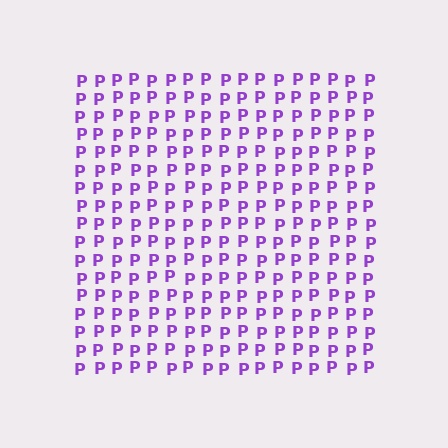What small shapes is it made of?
It is made of small letter P's.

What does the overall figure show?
The overall figure shows a square.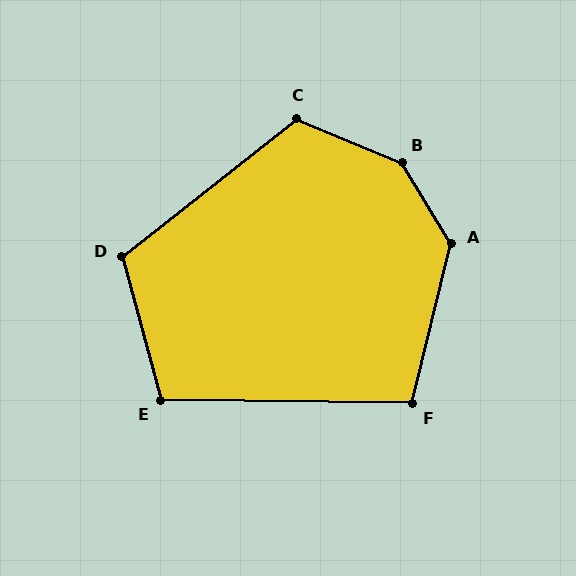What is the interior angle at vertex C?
Approximately 119 degrees (obtuse).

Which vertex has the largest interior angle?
B, at approximately 144 degrees.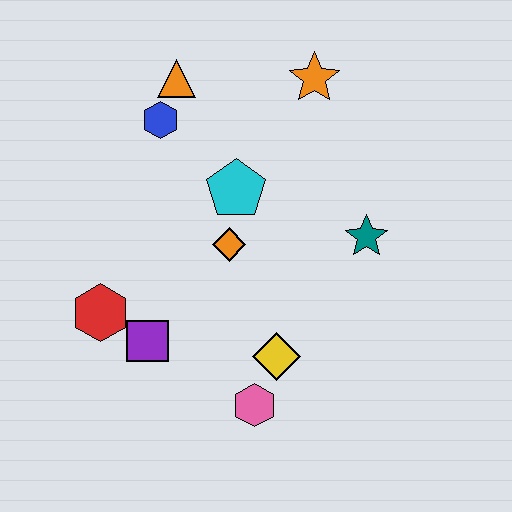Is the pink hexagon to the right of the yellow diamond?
No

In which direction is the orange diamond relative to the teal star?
The orange diamond is to the left of the teal star.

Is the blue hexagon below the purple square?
No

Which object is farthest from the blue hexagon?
The pink hexagon is farthest from the blue hexagon.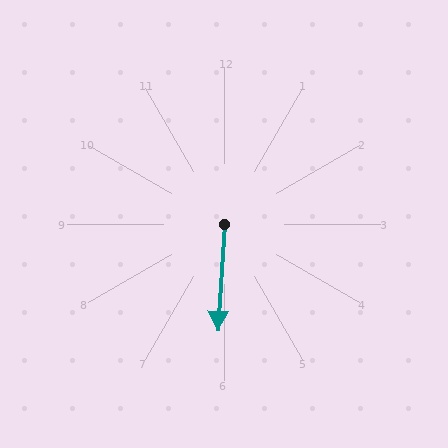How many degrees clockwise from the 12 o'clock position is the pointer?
Approximately 184 degrees.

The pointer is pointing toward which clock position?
Roughly 6 o'clock.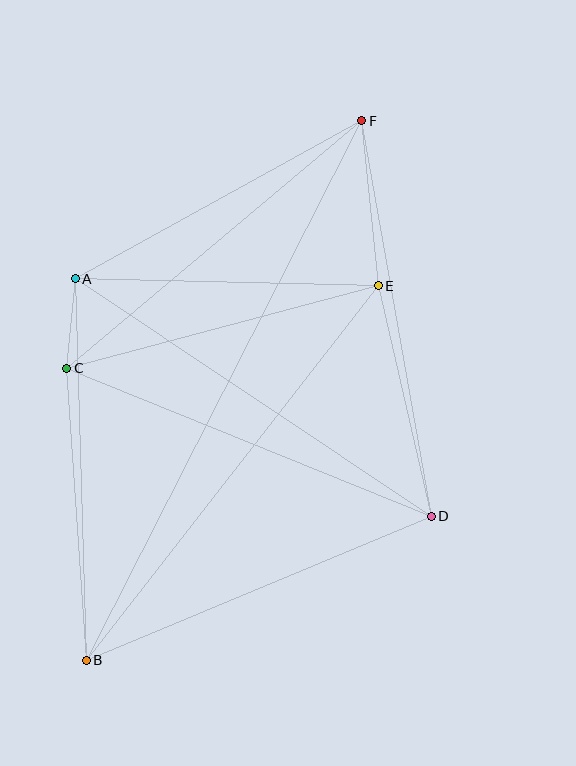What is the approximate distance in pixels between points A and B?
The distance between A and B is approximately 381 pixels.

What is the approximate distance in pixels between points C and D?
The distance between C and D is approximately 393 pixels.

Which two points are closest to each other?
Points A and C are closest to each other.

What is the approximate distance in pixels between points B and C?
The distance between B and C is approximately 292 pixels.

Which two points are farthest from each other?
Points B and F are farthest from each other.